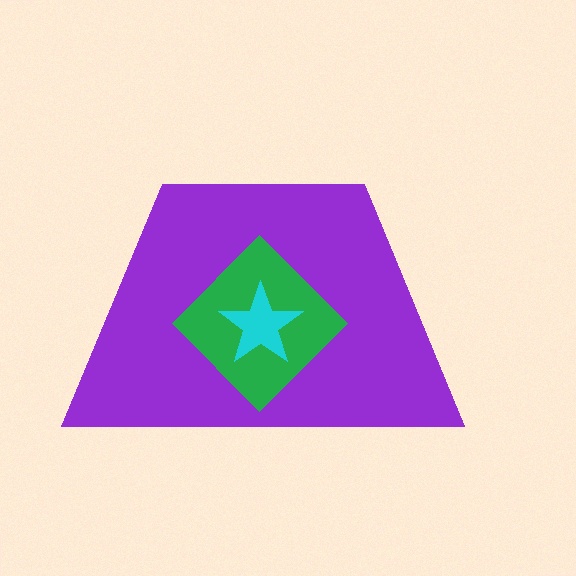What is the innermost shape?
The cyan star.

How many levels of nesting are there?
3.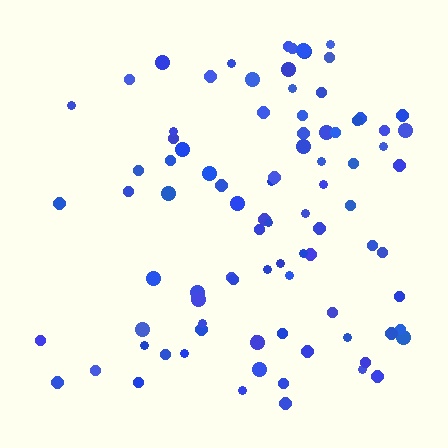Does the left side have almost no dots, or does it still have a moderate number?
Still a moderate number, just noticeably fewer than the right.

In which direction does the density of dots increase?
From left to right, with the right side densest.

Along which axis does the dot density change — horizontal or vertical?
Horizontal.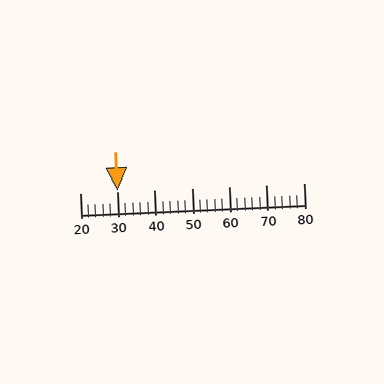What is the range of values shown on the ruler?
The ruler shows values from 20 to 80.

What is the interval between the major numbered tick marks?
The major tick marks are spaced 10 units apart.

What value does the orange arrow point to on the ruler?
The orange arrow points to approximately 30.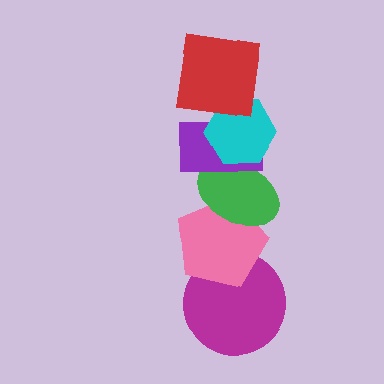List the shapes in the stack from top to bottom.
From top to bottom: the red square, the cyan hexagon, the purple rectangle, the green ellipse, the pink pentagon, the magenta circle.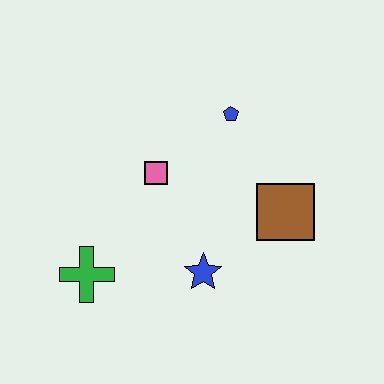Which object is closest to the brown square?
The blue star is closest to the brown square.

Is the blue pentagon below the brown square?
No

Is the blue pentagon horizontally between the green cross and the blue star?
No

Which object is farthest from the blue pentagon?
The green cross is farthest from the blue pentagon.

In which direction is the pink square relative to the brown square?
The pink square is to the left of the brown square.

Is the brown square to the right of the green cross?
Yes